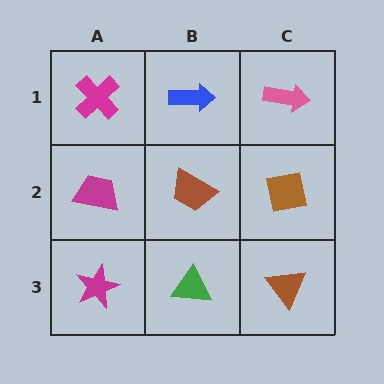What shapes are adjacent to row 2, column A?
A magenta cross (row 1, column A), a magenta star (row 3, column A), a brown trapezoid (row 2, column B).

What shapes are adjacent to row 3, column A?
A magenta trapezoid (row 2, column A), a green triangle (row 3, column B).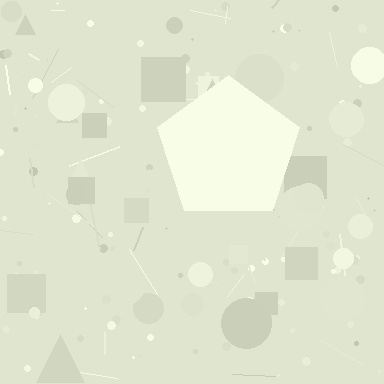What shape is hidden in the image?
A pentagon is hidden in the image.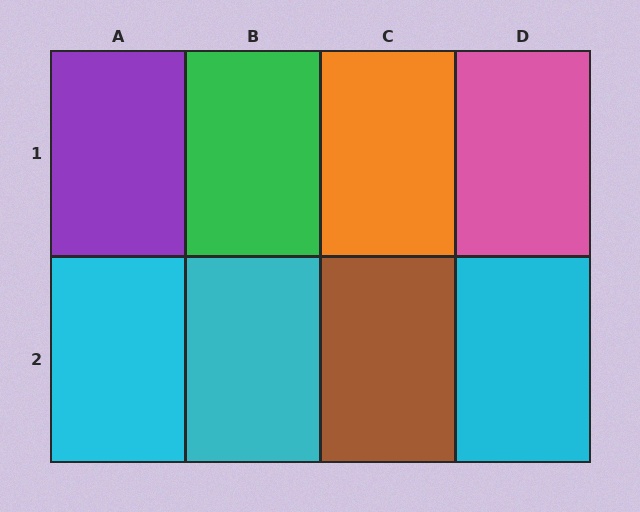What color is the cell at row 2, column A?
Cyan.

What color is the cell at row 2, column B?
Cyan.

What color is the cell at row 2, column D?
Cyan.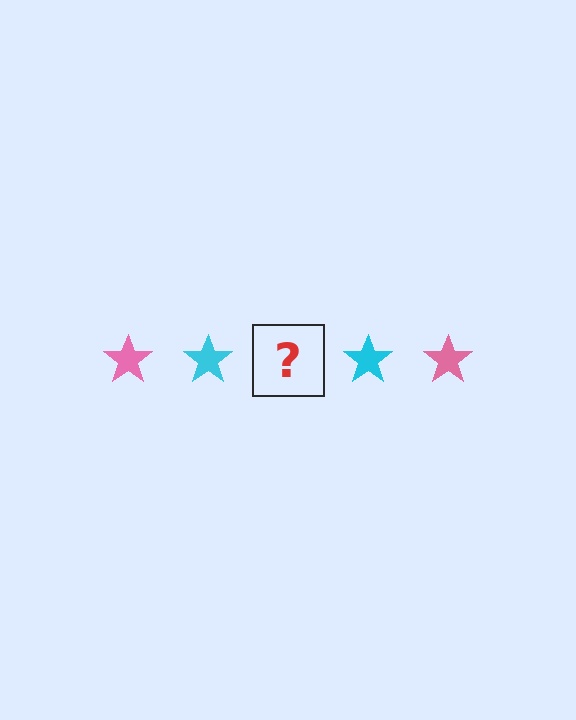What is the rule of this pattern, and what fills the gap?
The rule is that the pattern cycles through pink, cyan stars. The gap should be filled with a pink star.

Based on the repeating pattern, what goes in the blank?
The blank should be a pink star.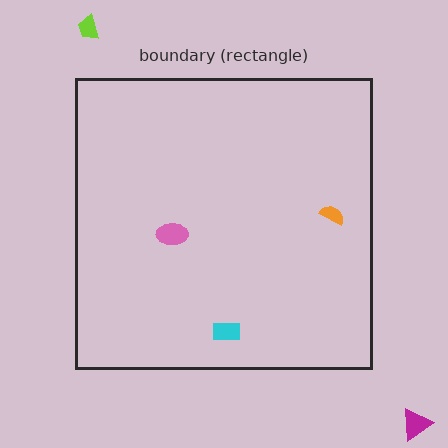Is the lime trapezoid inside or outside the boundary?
Outside.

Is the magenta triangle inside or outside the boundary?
Outside.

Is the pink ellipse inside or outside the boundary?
Inside.